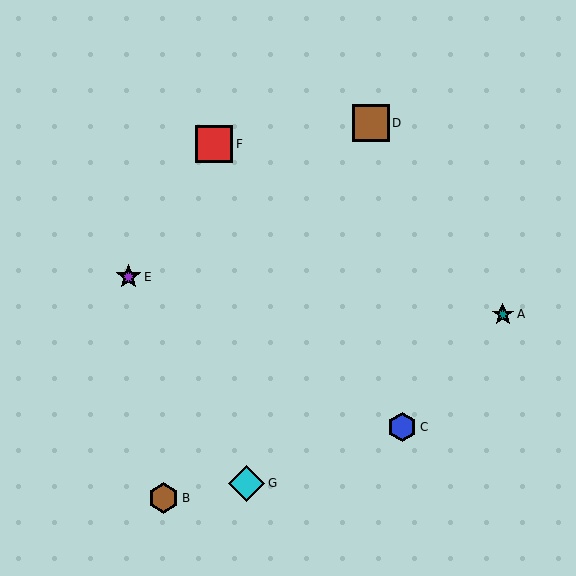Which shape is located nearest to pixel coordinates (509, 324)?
The teal star (labeled A) at (503, 314) is nearest to that location.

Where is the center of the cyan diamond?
The center of the cyan diamond is at (246, 483).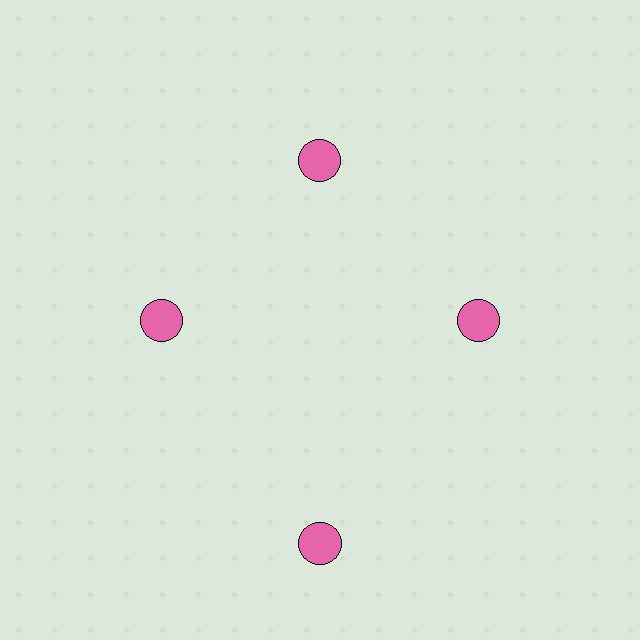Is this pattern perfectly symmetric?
No. The 4 pink circles are arranged in a ring, but one element near the 6 o'clock position is pushed outward from the center, breaking the 4-fold rotational symmetry.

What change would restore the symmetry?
The symmetry would be restored by moving it inward, back onto the ring so that all 4 circles sit at equal angles and equal distance from the center.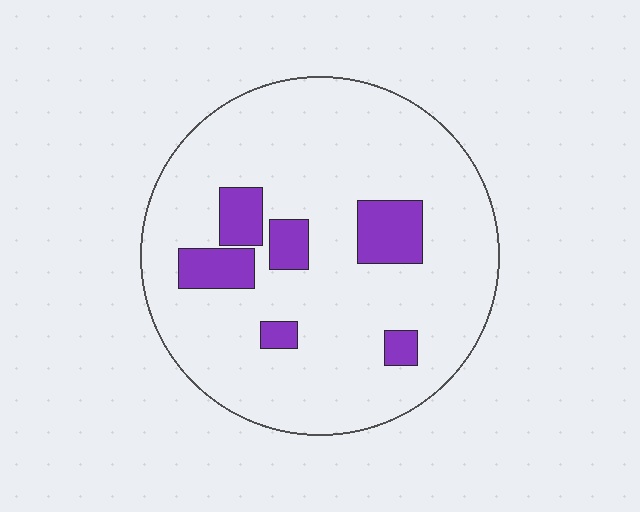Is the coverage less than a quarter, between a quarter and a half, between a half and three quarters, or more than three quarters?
Less than a quarter.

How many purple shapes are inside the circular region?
6.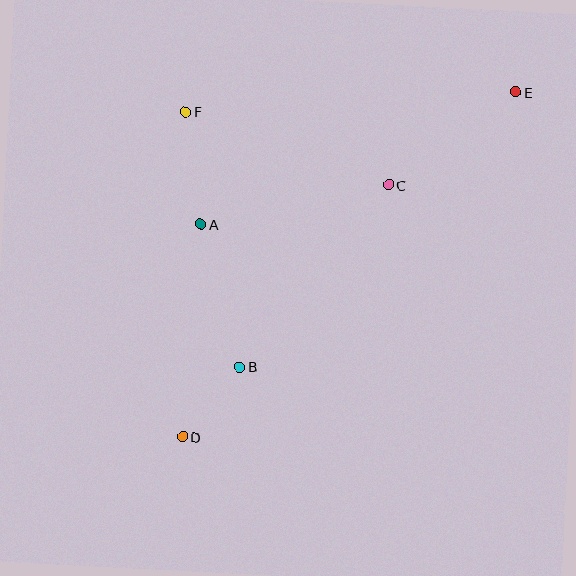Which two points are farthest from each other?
Points D and E are farthest from each other.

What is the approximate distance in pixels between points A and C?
The distance between A and C is approximately 192 pixels.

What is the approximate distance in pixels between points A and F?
The distance between A and F is approximately 114 pixels.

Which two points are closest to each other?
Points B and D are closest to each other.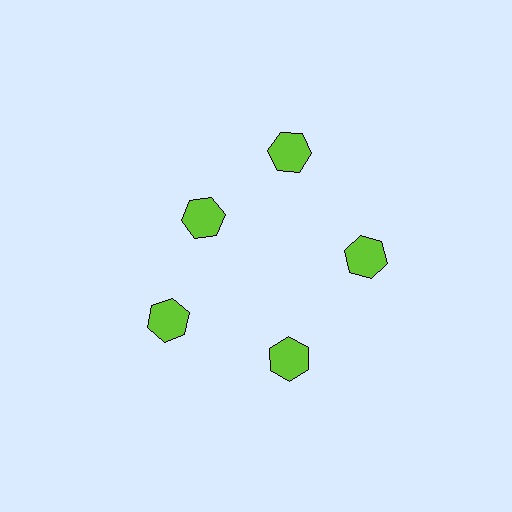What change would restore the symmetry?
The symmetry would be restored by moving it outward, back onto the ring so that all 5 hexagons sit at equal angles and equal distance from the center.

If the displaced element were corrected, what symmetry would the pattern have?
It would have 5-fold rotational symmetry — the pattern would map onto itself every 72 degrees.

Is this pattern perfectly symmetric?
No. The 5 lime hexagons are arranged in a ring, but one element near the 10 o'clock position is pulled inward toward the center, breaking the 5-fold rotational symmetry.